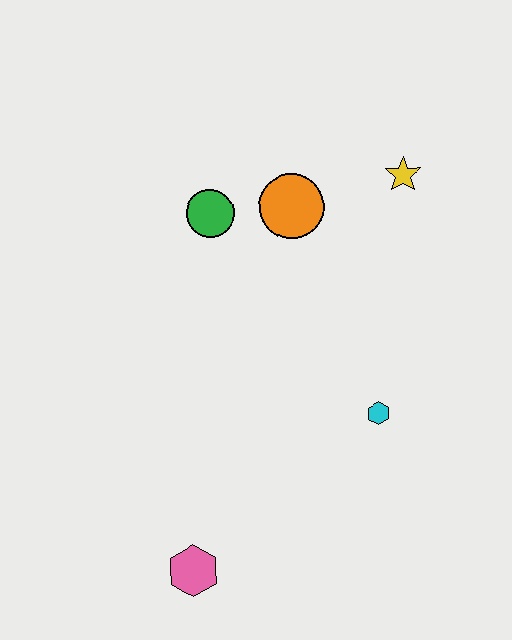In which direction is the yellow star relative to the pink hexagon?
The yellow star is above the pink hexagon.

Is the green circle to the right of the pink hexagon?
Yes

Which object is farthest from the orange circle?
The pink hexagon is farthest from the orange circle.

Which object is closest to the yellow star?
The orange circle is closest to the yellow star.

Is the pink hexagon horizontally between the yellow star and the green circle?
No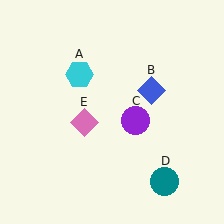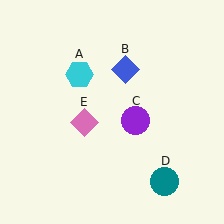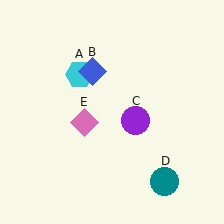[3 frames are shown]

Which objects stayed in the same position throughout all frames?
Cyan hexagon (object A) and purple circle (object C) and teal circle (object D) and pink diamond (object E) remained stationary.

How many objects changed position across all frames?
1 object changed position: blue diamond (object B).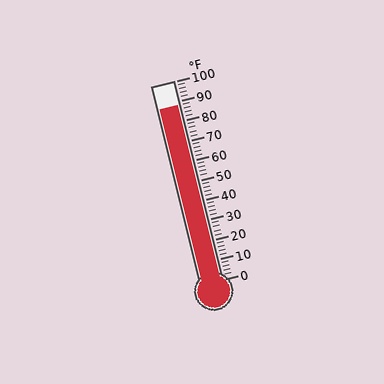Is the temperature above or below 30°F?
The temperature is above 30°F.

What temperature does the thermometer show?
The thermometer shows approximately 88°F.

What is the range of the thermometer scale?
The thermometer scale ranges from 0°F to 100°F.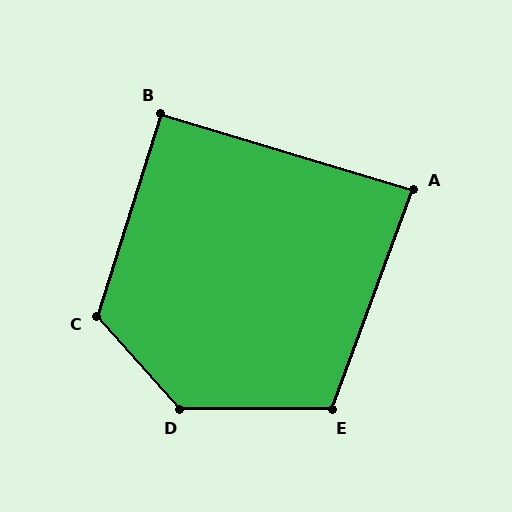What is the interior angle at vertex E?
Approximately 110 degrees (obtuse).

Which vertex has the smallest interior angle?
A, at approximately 86 degrees.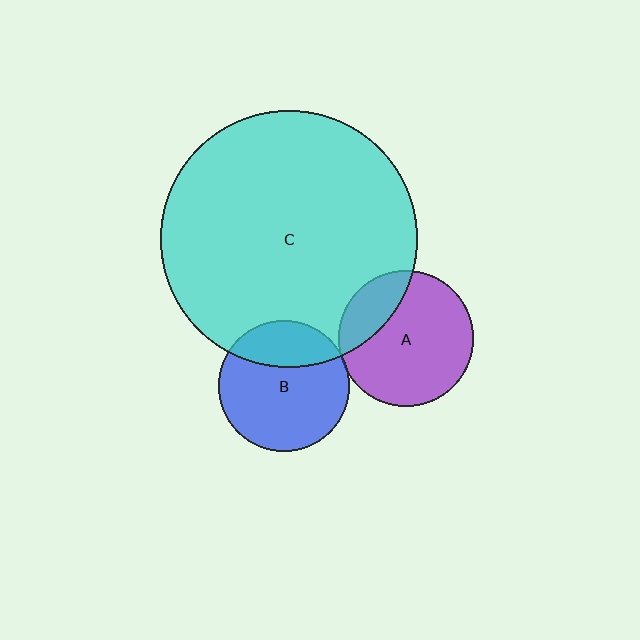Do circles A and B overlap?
Yes.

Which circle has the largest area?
Circle C (cyan).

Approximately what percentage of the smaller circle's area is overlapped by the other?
Approximately 5%.